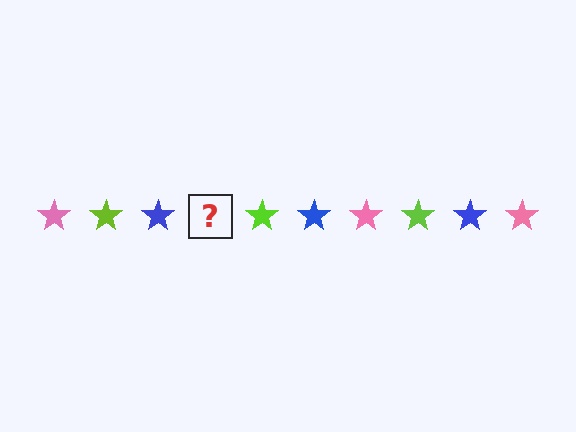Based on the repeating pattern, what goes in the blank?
The blank should be a pink star.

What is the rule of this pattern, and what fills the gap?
The rule is that the pattern cycles through pink, lime, blue stars. The gap should be filled with a pink star.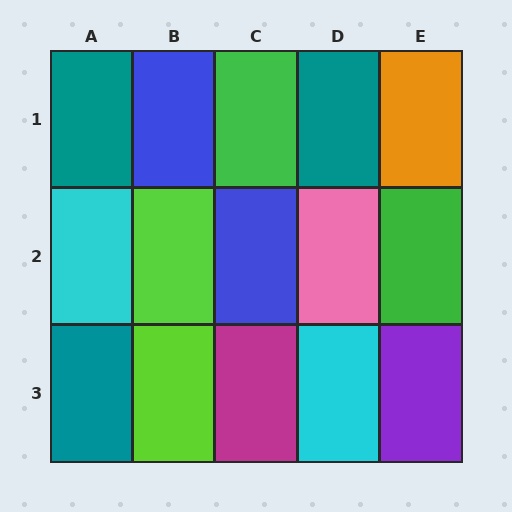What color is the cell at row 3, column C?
Magenta.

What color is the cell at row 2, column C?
Blue.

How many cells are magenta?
1 cell is magenta.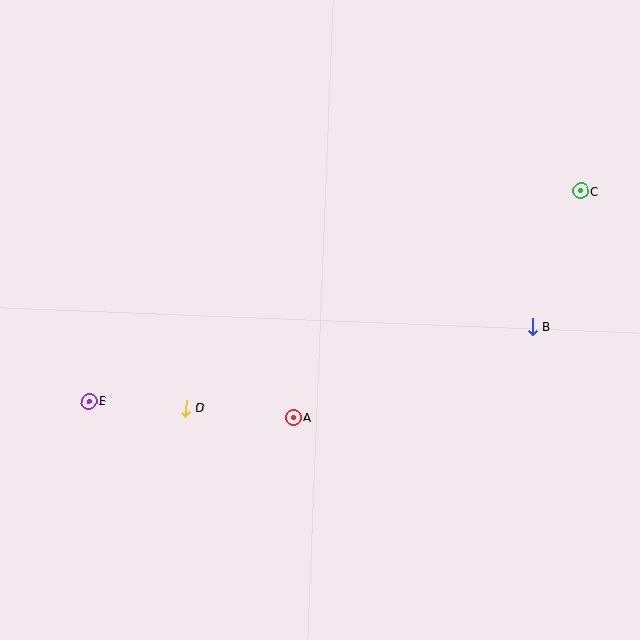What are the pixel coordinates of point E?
Point E is at (89, 401).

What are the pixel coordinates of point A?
Point A is at (294, 417).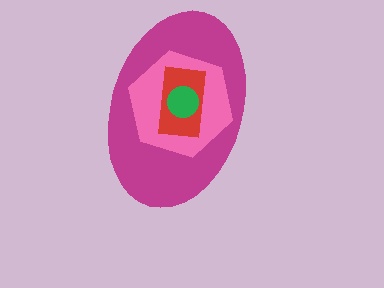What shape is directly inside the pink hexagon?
The red rectangle.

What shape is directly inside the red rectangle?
The green circle.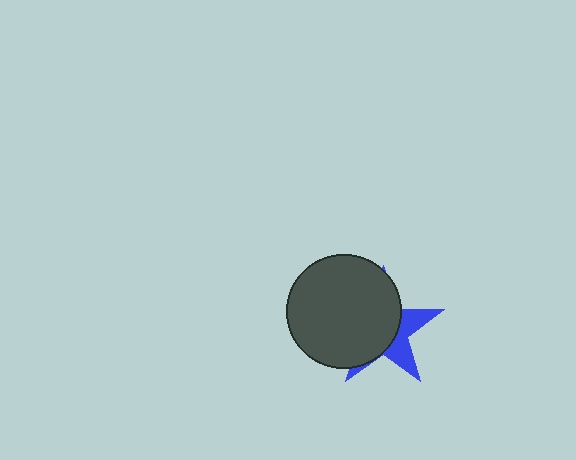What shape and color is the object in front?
The object in front is a dark gray circle.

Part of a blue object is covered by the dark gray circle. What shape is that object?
It is a star.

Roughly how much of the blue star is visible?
A small part of it is visible (roughly 34%).